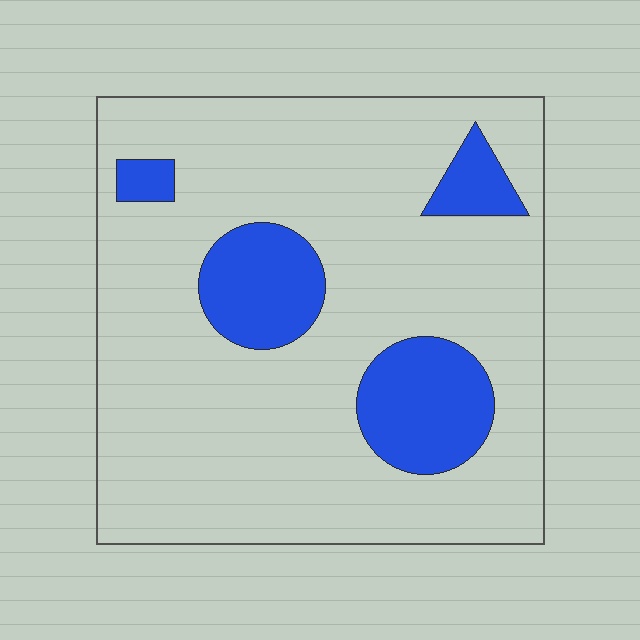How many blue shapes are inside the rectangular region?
4.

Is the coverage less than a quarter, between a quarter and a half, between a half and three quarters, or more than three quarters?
Less than a quarter.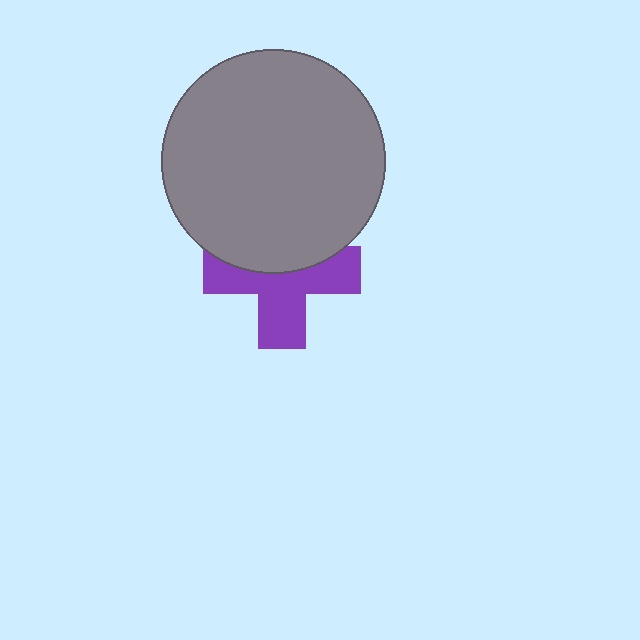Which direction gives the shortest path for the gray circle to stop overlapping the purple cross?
Moving up gives the shortest separation.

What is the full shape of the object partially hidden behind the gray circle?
The partially hidden object is a purple cross.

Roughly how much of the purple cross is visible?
About half of it is visible (roughly 57%).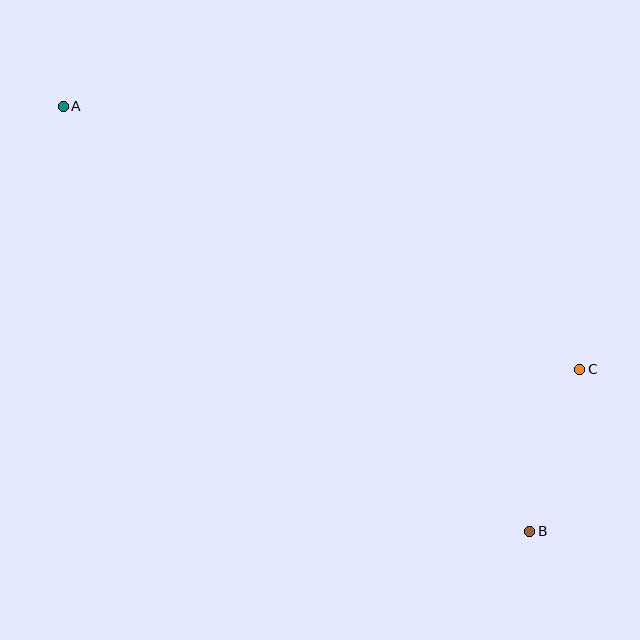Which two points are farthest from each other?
Points A and B are farthest from each other.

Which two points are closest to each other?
Points B and C are closest to each other.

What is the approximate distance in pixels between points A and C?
The distance between A and C is approximately 580 pixels.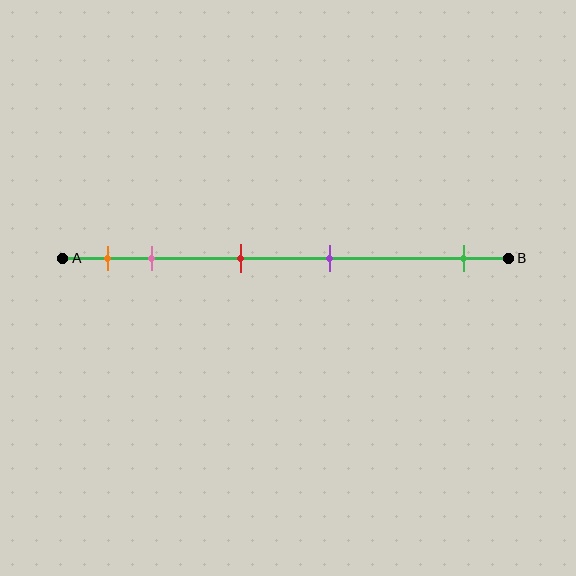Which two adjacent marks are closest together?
The orange and pink marks are the closest adjacent pair.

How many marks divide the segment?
There are 5 marks dividing the segment.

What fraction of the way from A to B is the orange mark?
The orange mark is approximately 10% (0.1) of the way from A to B.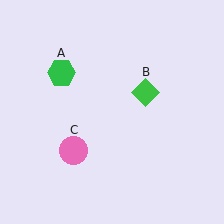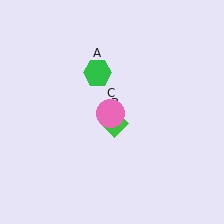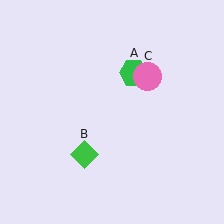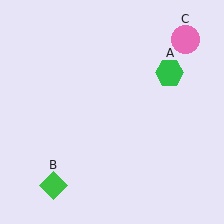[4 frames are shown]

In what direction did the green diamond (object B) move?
The green diamond (object B) moved down and to the left.